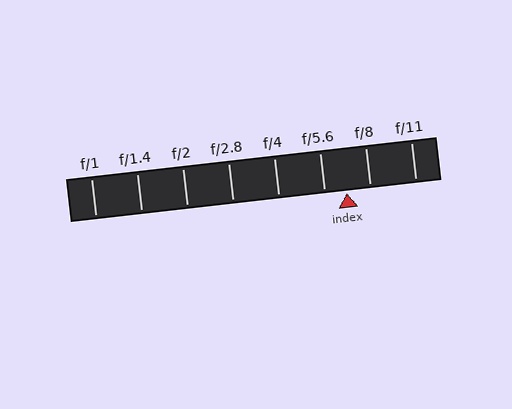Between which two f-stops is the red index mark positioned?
The index mark is between f/5.6 and f/8.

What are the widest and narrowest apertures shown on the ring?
The widest aperture shown is f/1 and the narrowest is f/11.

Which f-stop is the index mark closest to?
The index mark is closest to f/5.6.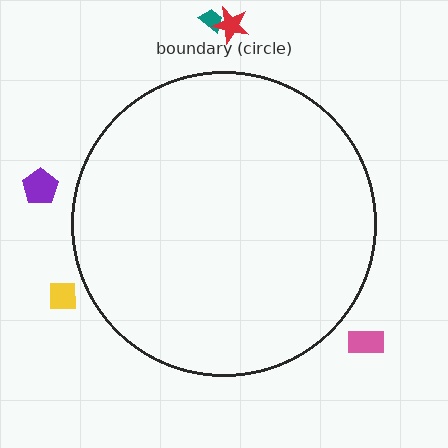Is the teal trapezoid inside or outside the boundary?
Outside.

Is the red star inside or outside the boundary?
Outside.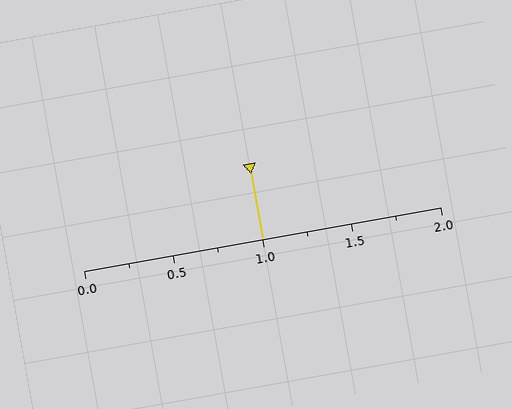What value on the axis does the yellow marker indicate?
The marker indicates approximately 1.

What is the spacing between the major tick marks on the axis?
The major ticks are spaced 0.5 apart.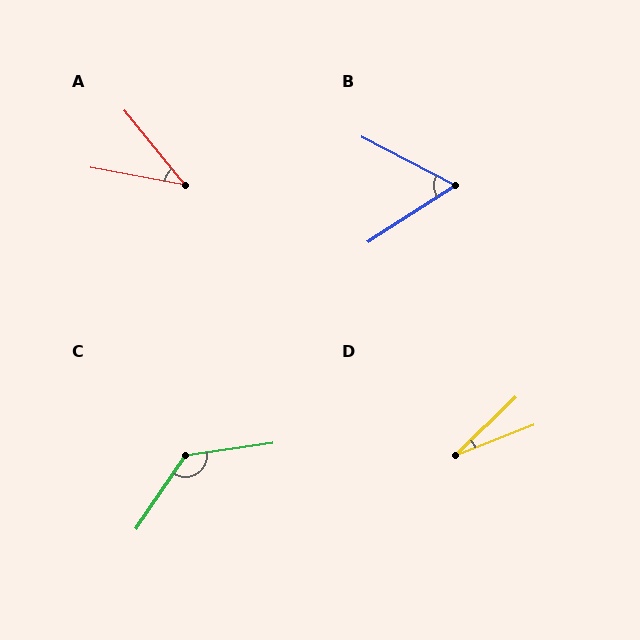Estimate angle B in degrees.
Approximately 60 degrees.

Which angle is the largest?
C, at approximately 132 degrees.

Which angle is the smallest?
D, at approximately 23 degrees.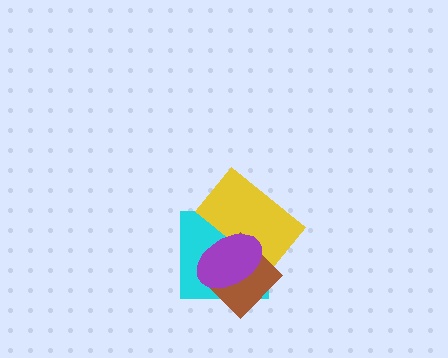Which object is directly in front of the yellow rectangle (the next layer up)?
The brown diamond is directly in front of the yellow rectangle.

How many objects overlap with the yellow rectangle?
3 objects overlap with the yellow rectangle.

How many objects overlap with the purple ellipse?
3 objects overlap with the purple ellipse.